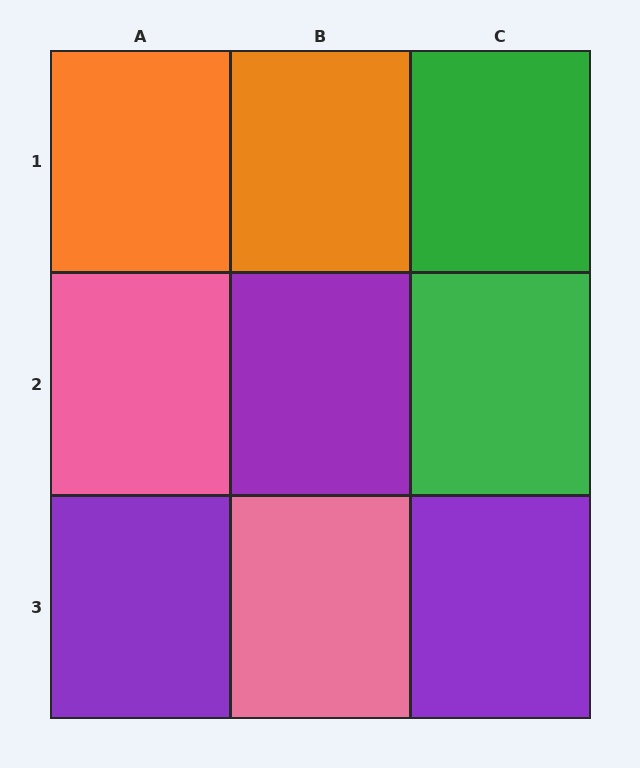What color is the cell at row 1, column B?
Orange.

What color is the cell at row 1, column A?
Orange.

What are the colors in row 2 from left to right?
Pink, purple, green.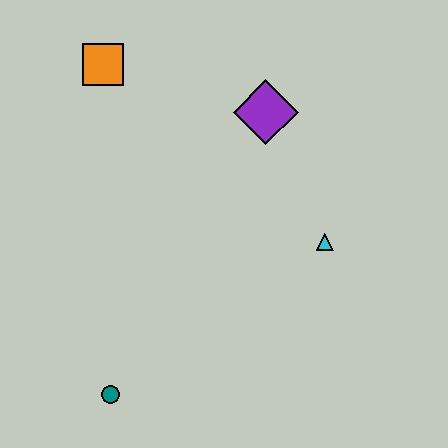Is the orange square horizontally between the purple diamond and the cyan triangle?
No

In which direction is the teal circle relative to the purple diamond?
The teal circle is below the purple diamond.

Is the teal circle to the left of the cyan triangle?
Yes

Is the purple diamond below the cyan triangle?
No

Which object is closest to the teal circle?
The cyan triangle is closest to the teal circle.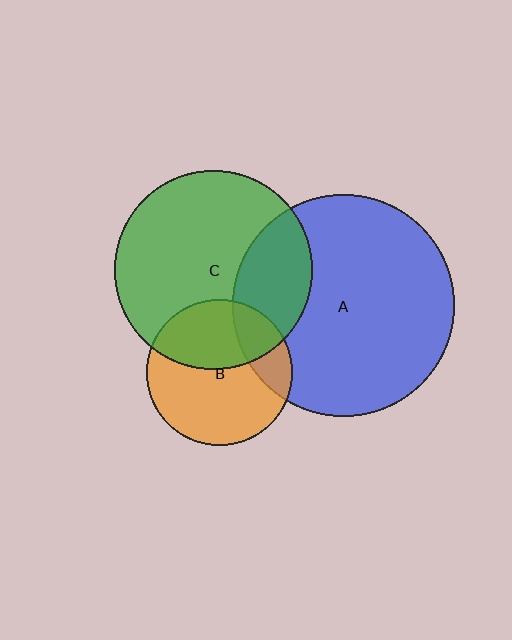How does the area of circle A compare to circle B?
Approximately 2.3 times.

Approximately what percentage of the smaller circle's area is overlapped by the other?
Approximately 25%.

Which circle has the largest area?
Circle A (blue).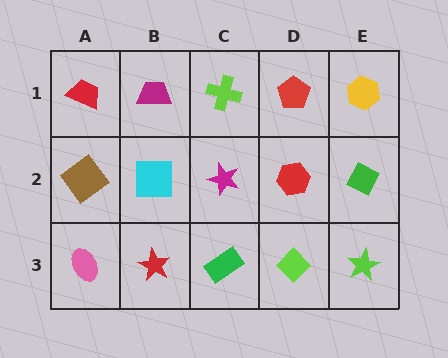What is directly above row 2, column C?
A lime cross.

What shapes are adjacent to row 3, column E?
A green diamond (row 2, column E), a lime diamond (row 3, column D).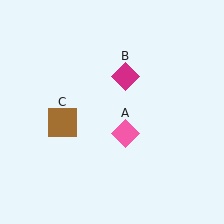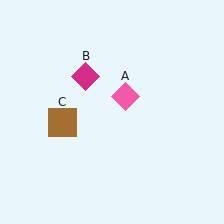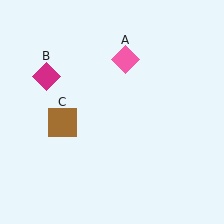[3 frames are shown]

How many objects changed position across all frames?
2 objects changed position: pink diamond (object A), magenta diamond (object B).